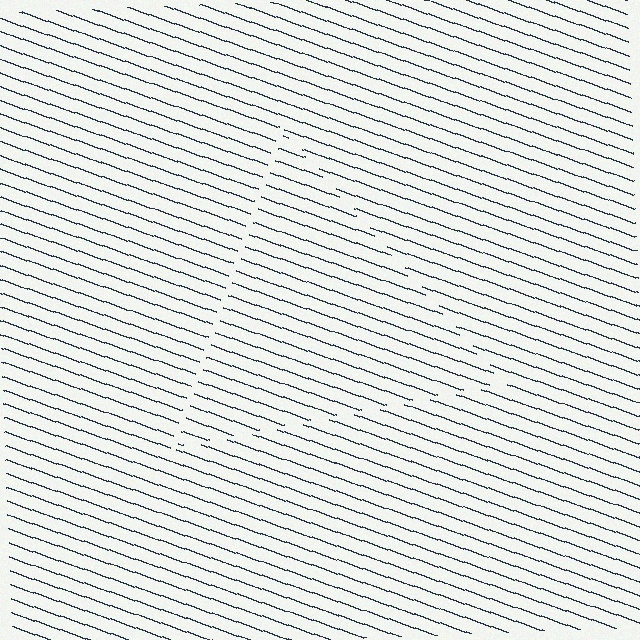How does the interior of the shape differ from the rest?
The interior of the shape contains the same grating, shifted by half a period — the contour is defined by the phase discontinuity where line-ends from the inner and outer gratings abut.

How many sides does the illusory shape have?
3 sides — the line-ends trace a triangle.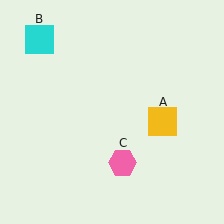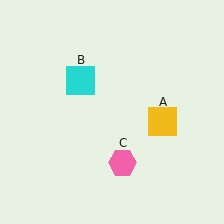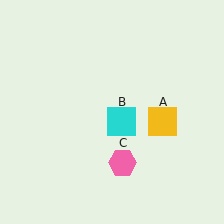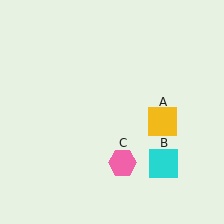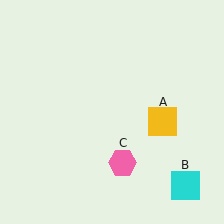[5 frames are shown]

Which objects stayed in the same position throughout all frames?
Yellow square (object A) and pink hexagon (object C) remained stationary.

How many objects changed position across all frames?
1 object changed position: cyan square (object B).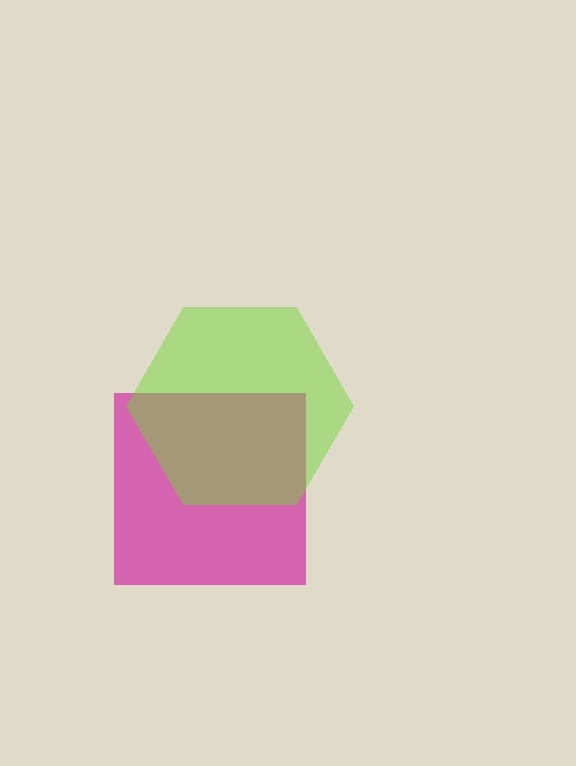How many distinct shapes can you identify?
There are 2 distinct shapes: a magenta square, a lime hexagon.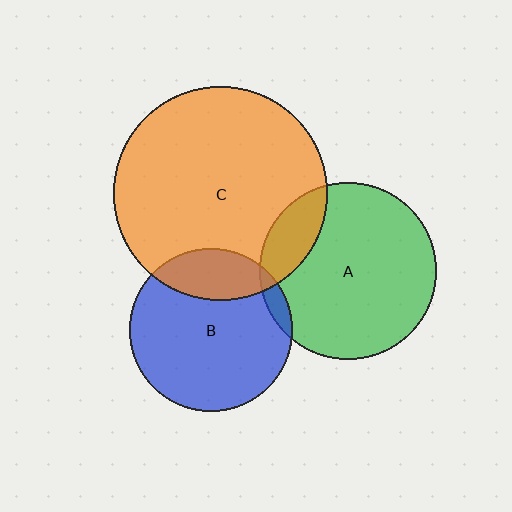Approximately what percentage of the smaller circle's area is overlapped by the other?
Approximately 5%.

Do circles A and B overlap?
Yes.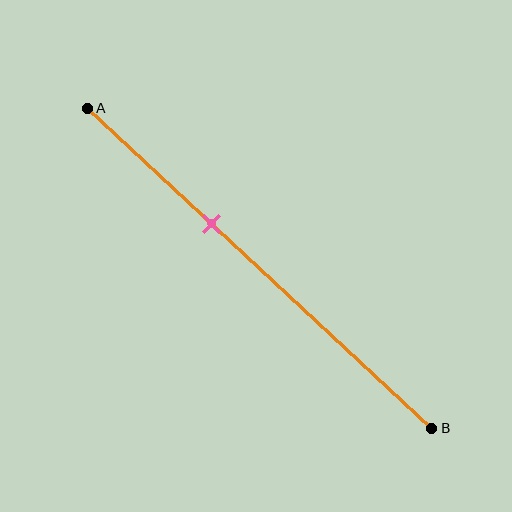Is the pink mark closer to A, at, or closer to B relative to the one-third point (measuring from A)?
The pink mark is approximately at the one-third point of segment AB.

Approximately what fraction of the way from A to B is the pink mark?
The pink mark is approximately 35% of the way from A to B.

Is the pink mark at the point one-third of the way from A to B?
Yes, the mark is approximately at the one-third point.